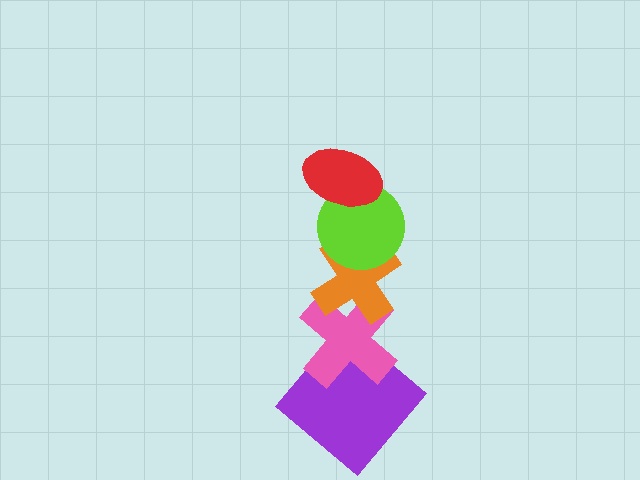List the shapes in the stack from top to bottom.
From top to bottom: the red ellipse, the lime circle, the orange cross, the pink cross, the purple diamond.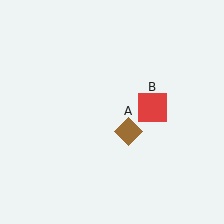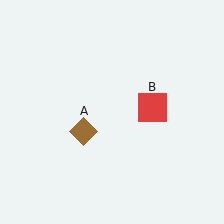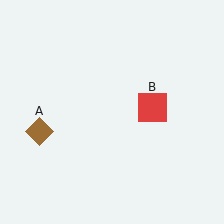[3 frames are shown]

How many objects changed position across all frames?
1 object changed position: brown diamond (object A).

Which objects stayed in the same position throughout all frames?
Red square (object B) remained stationary.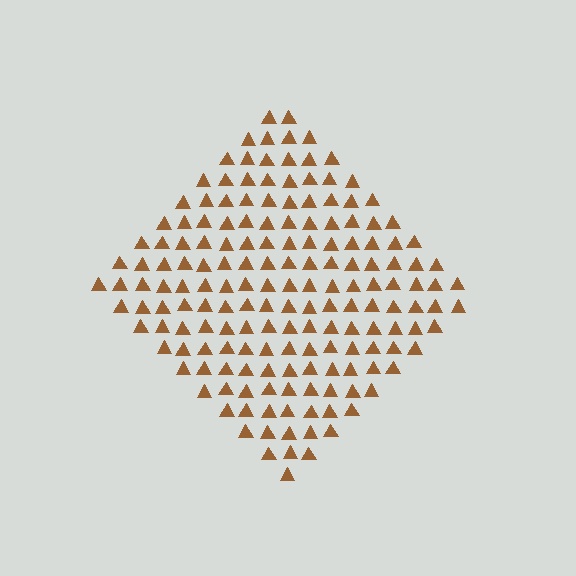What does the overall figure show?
The overall figure shows a diamond.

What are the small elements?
The small elements are triangles.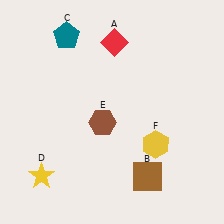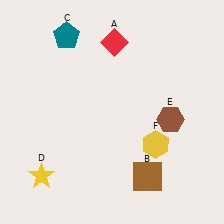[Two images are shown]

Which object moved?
The brown hexagon (E) moved right.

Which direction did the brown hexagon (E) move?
The brown hexagon (E) moved right.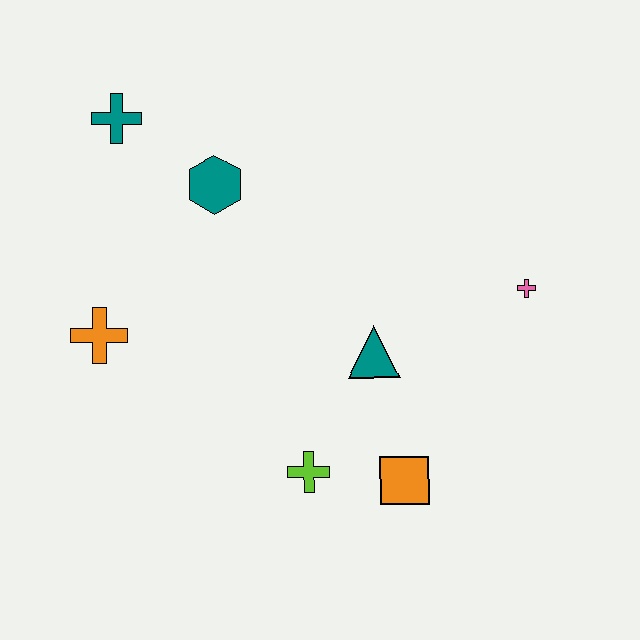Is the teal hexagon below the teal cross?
Yes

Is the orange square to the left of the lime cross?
No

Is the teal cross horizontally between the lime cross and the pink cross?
No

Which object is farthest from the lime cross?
The teal cross is farthest from the lime cross.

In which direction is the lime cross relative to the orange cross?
The lime cross is to the right of the orange cross.